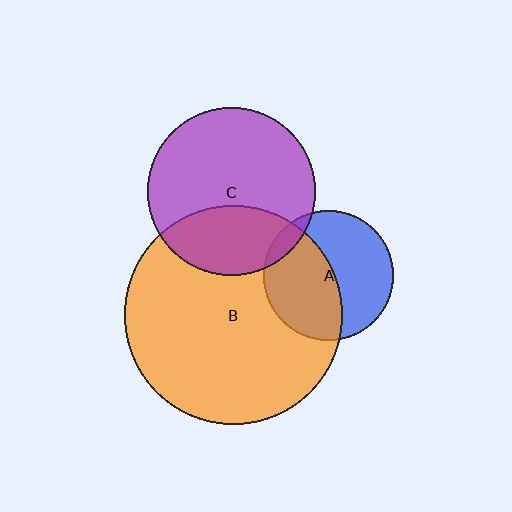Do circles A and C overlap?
Yes.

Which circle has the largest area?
Circle B (orange).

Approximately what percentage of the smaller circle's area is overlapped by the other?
Approximately 10%.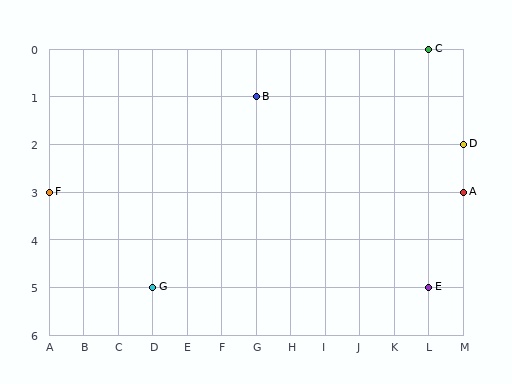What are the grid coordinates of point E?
Point E is at grid coordinates (L, 5).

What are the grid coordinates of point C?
Point C is at grid coordinates (L, 0).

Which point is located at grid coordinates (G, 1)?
Point B is at (G, 1).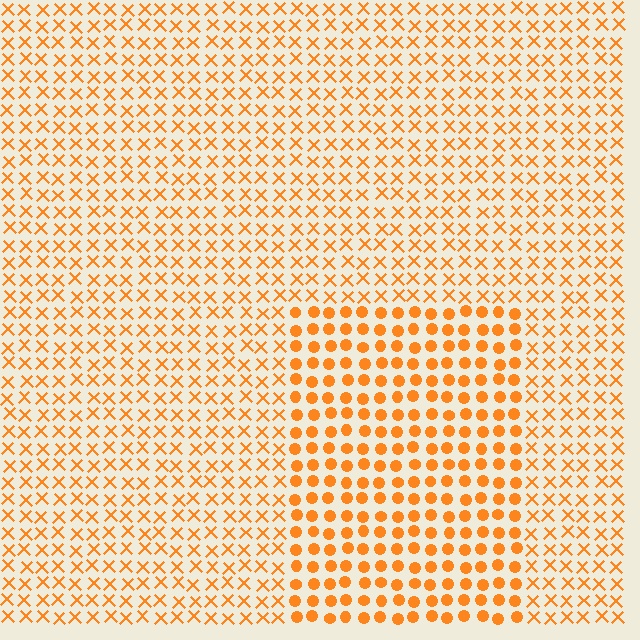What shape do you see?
I see a rectangle.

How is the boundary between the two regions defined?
The boundary is defined by a change in element shape: circles inside vs. X marks outside. All elements share the same color and spacing.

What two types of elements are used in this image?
The image uses circles inside the rectangle region and X marks outside it.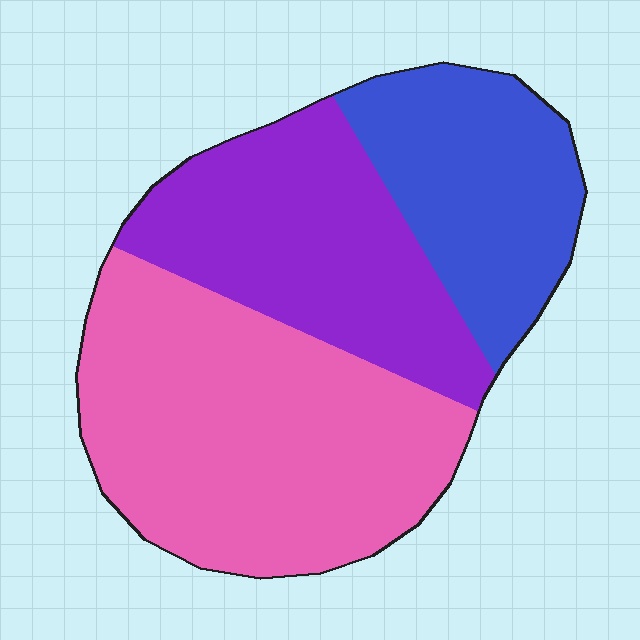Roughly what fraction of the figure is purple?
Purple takes up about one third (1/3) of the figure.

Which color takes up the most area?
Pink, at roughly 45%.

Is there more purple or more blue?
Purple.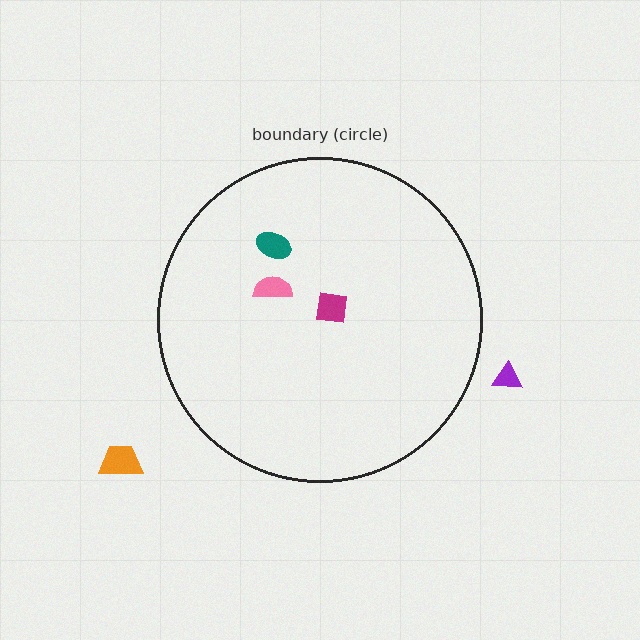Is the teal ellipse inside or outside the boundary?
Inside.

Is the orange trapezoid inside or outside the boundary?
Outside.